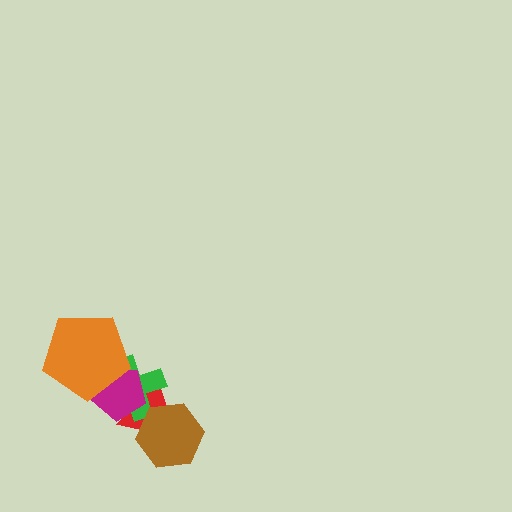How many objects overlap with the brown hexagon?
2 objects overlap with the brown hexagon.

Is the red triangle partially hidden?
Yes, it is partially covered by another shape.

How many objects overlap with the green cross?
4 objects overlap with the green cross.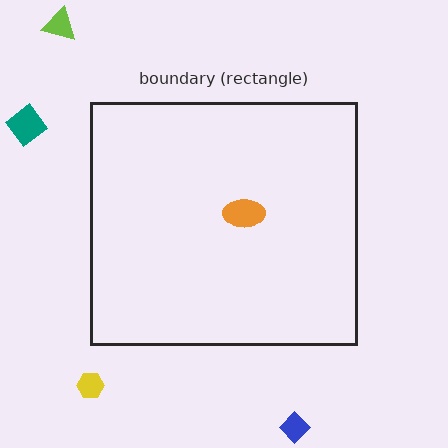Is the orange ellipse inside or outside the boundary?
Inside.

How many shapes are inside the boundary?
1 inside, 4 outside.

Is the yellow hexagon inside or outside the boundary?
Outside.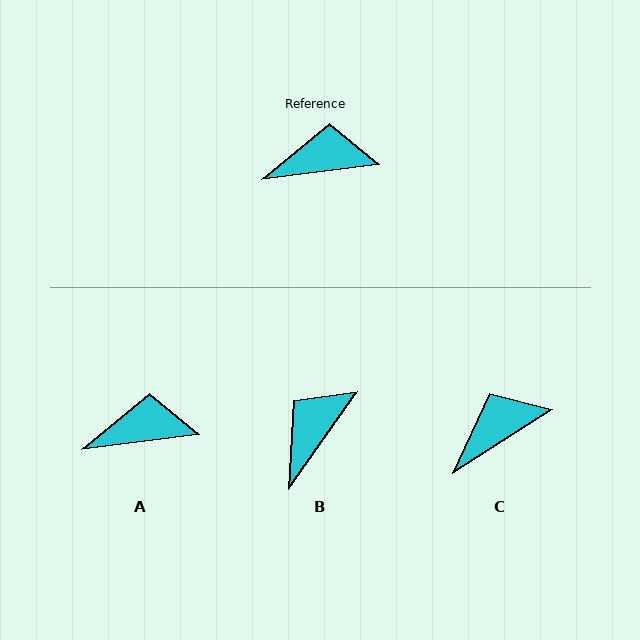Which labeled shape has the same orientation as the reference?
A.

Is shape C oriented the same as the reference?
No, it is off by about 25 degrees.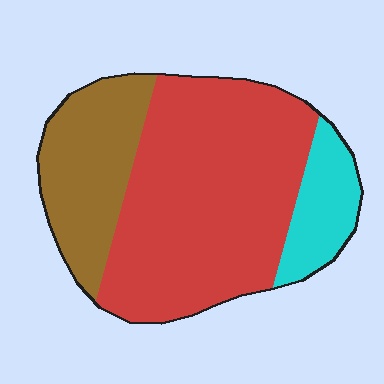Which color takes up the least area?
Cyan, at roughly 15%.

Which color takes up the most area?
Red, at roughly 60%.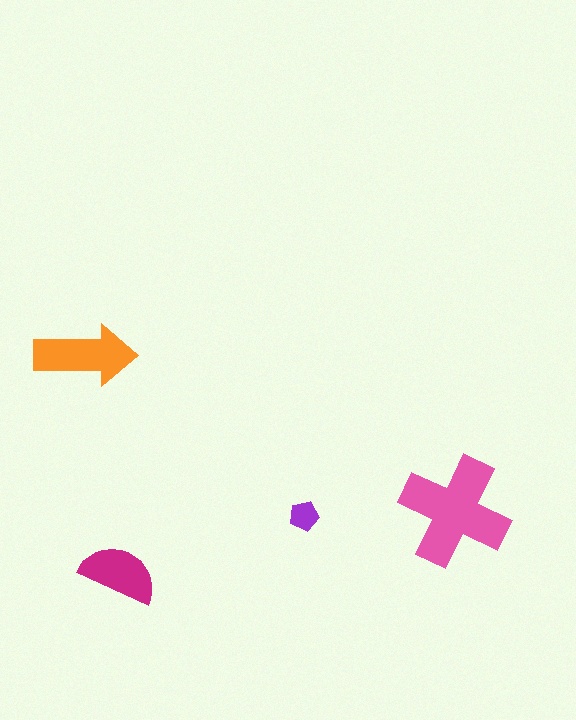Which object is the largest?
The pink cross.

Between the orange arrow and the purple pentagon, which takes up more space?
The orange arrow.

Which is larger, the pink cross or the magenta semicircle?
The pink cross.